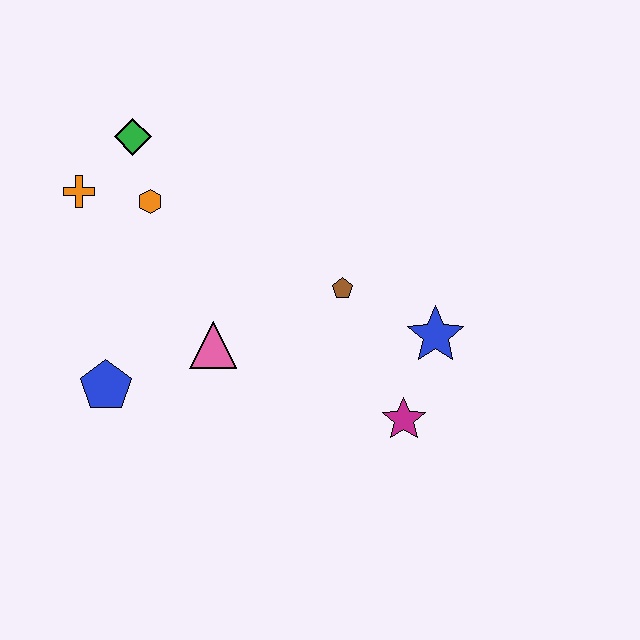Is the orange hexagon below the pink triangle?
No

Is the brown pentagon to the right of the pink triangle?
Yes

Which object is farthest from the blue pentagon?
The blue star is farthest from the blue pentagon.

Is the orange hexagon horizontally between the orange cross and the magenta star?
Yes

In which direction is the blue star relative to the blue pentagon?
The blue star is to the right of the blue pentagon.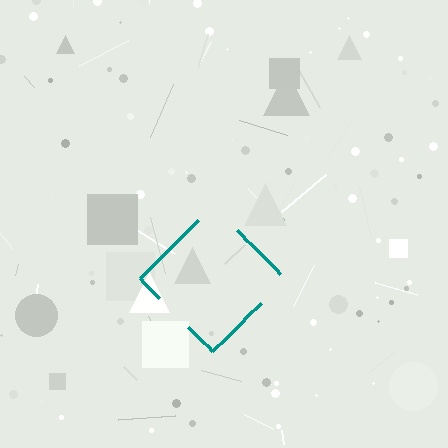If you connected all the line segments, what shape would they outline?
They would outline a diamond.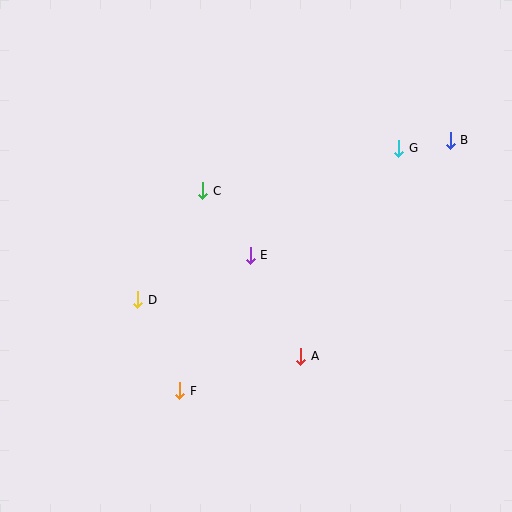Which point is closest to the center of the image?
Point E at (250, 255) is closest to the center.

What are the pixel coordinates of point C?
Point C is at (203, 191).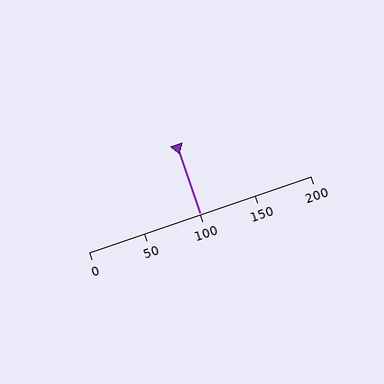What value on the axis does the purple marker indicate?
The marker indicates approximately 100.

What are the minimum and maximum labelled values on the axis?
The axis runs from 0 to 200.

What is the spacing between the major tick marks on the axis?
The major ticks are spaced 50 apart.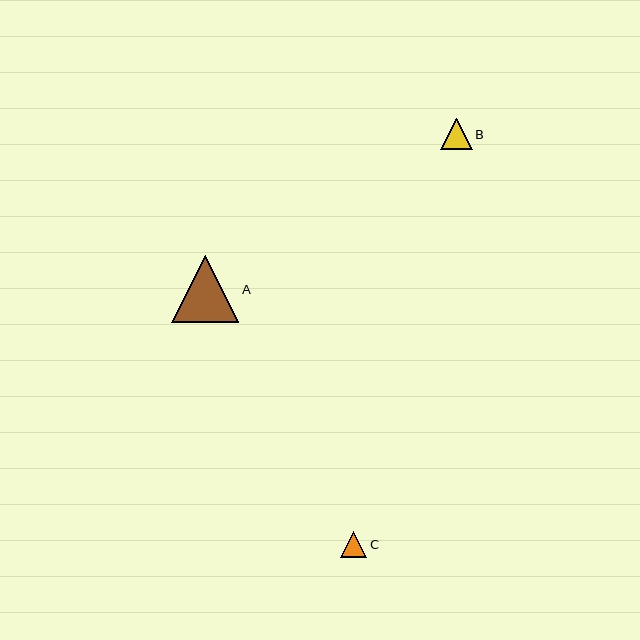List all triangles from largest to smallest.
From largest to smallest: A, B, C.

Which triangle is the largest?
Triangle A is the largest with a size of approximately 67 pixels.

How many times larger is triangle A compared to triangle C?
Triangle A is approximately 2.6 times the size of triangle C.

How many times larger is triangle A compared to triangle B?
Triangle A is approximately 2.1 times the size of triangle B.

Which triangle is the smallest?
Triangle C is the smallest with a size of approximately 26 pixels.